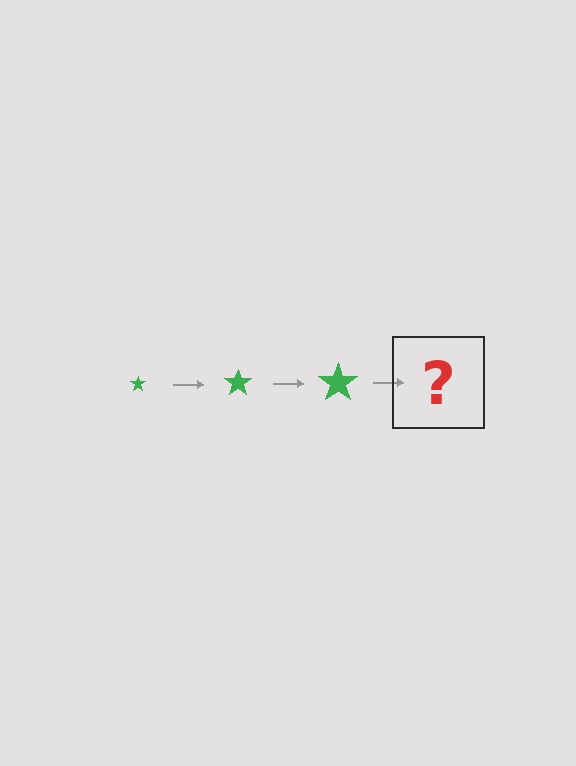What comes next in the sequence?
The next element should be a green star, larger than the previous one.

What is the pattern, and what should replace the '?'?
The pattern is that the star gets progressively larger each step. The '?' should be a green star, larger than the previous one.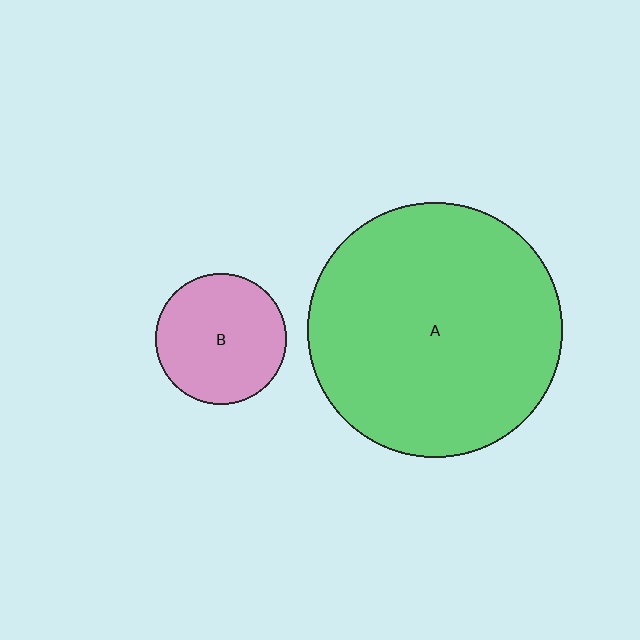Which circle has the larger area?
Circle A (green).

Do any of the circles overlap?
No, none of the circles overlap.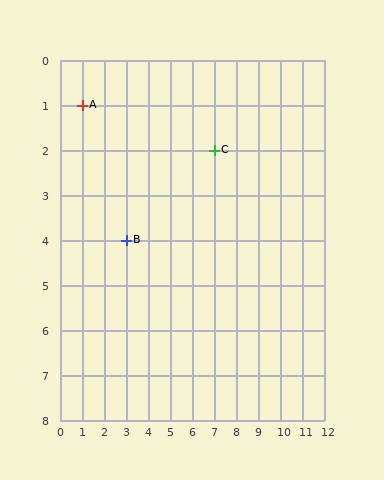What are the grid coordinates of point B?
Point B is at grid coordinates (3, 4).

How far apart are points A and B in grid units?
Points A and B are 2 columns and 3 rows apart (about 3.6 grid units diagonally).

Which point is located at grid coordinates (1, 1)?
Point A is at (1, 1).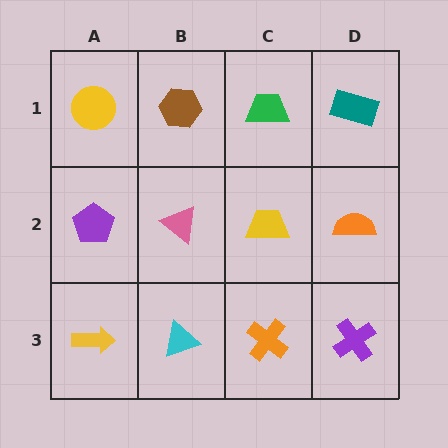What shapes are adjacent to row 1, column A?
A purple pentagon (row 2, column A), a brown hexagon (row 1, column B).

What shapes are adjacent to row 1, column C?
A yellow trapezoid (row 2, column C), a brown hexagon (row 1, column B), a teal rectangle (row 1, column D).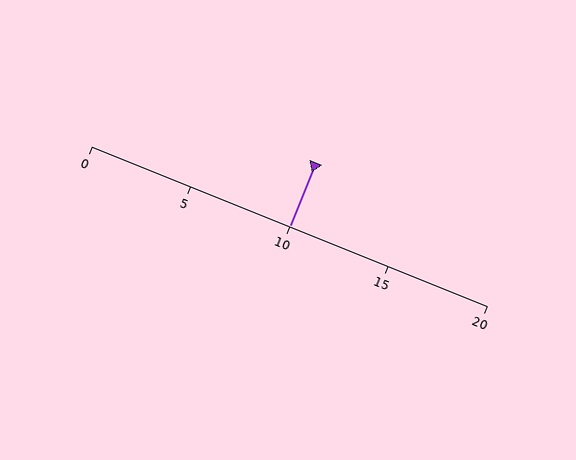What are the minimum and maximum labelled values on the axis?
The axis runs from 0 to 20.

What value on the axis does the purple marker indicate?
The marker indicates approximately 10.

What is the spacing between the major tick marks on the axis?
The major ticks are spaced 5 apart.